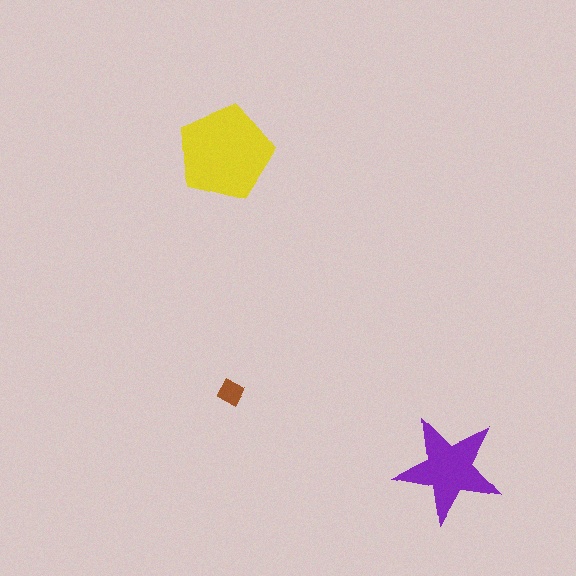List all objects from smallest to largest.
The brown diamond, the purple star, the yellow pentagon.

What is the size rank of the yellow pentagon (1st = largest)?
1st.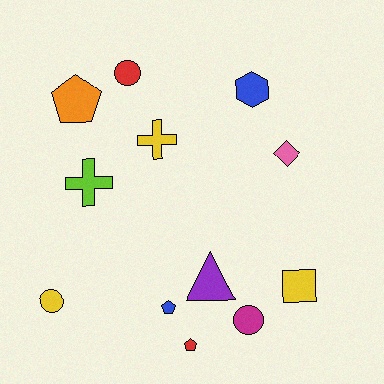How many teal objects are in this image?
There are no teal objects.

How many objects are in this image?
There are 12 objects.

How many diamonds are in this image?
There is 1 diamond.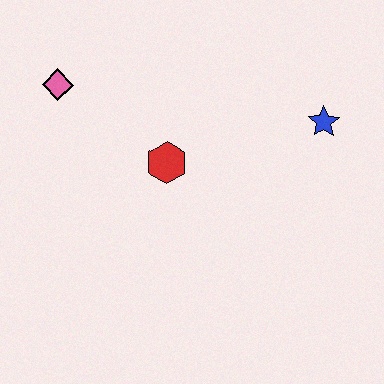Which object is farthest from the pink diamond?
The blue star is farthest from the pink diamond.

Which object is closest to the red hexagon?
The pink diamond is closest to the red hexagon.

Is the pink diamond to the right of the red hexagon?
No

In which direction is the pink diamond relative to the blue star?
The pink diamond is to the left of the blue star.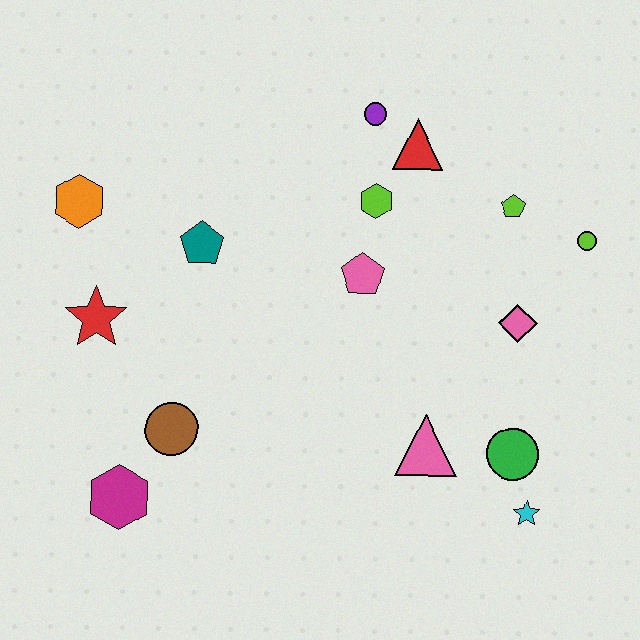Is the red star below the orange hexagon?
Yes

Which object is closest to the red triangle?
The purple circle is closest to the red triangle.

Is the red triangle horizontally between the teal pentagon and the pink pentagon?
No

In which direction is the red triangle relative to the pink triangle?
The red triangle is above the pink triangle.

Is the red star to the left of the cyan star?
Yes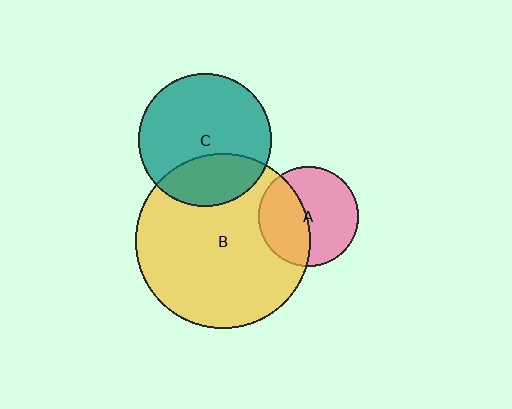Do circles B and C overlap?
Yes.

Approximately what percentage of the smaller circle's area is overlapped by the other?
Approximately 30%.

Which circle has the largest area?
Circle B (yellow).